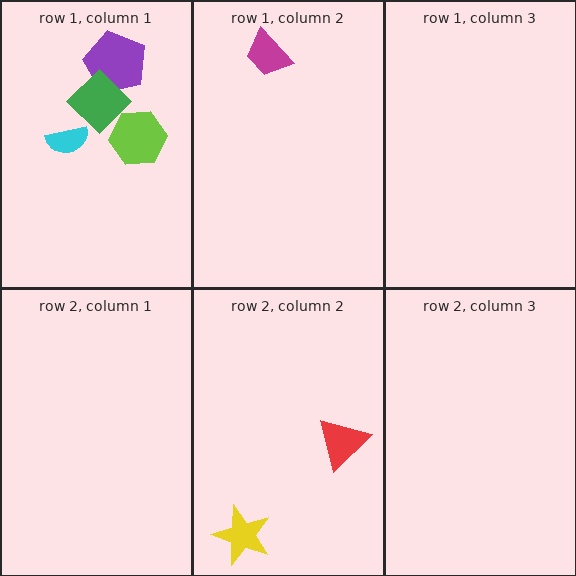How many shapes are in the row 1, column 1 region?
4.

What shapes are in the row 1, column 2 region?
The magenta trapezoid.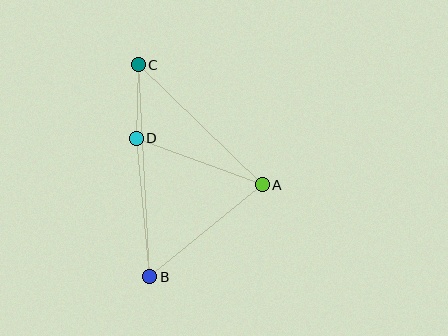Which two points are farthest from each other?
Points B and C are farthest from each other.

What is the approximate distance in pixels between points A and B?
The distance between A and B is approximately 146 pixels.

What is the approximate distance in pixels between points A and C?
The distance between A and C is approximately 173 pixels.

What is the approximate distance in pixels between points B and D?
The distance between B and D is approximately 140 pixels.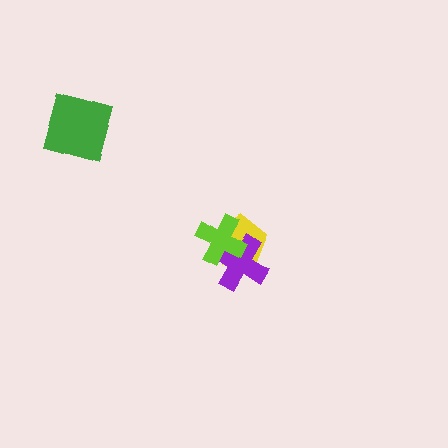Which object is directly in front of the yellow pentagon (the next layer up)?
The purple cross is directly in front of the yellow pentagon.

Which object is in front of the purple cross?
The lime cross is in front of the purple cross.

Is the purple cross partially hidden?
Yes, it is partially covered by another shape.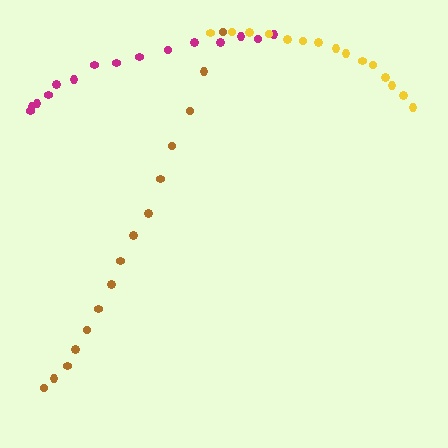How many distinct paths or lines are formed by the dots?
There are 3 distinct paths.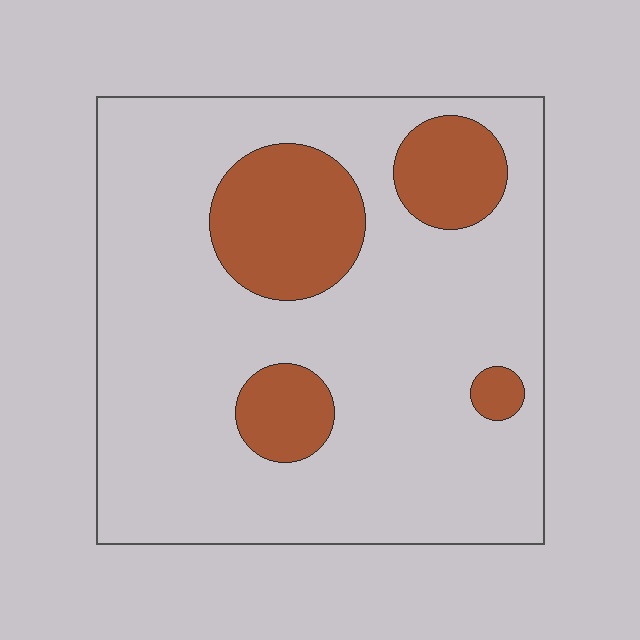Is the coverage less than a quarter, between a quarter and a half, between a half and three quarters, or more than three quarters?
Less than a quarter.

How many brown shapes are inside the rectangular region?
4.